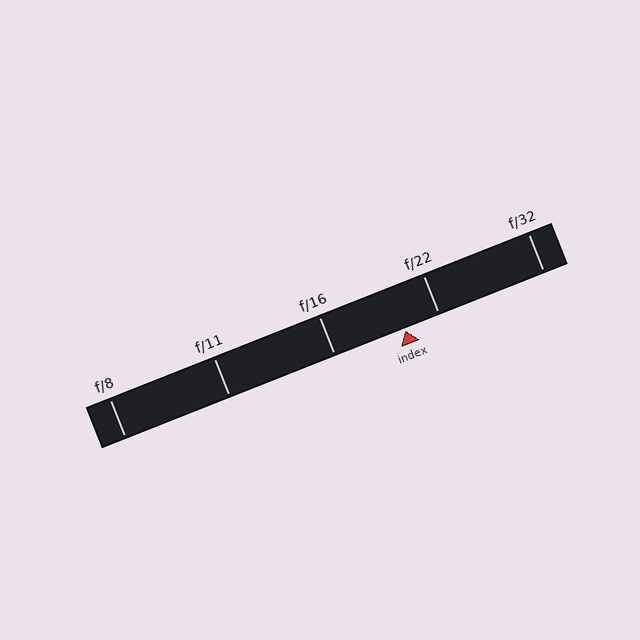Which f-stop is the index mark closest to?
The index mark is closest to f/22.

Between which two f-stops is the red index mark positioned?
The index mark is between f/16 and f/22.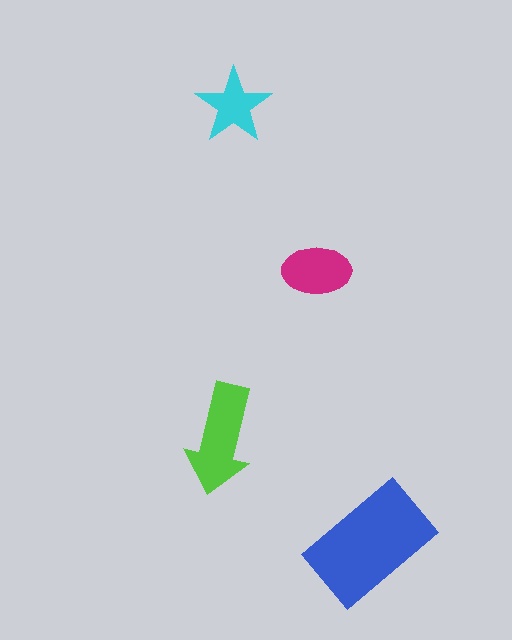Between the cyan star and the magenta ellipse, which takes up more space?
The magenta ellipse.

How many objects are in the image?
There are 4 objects in the image.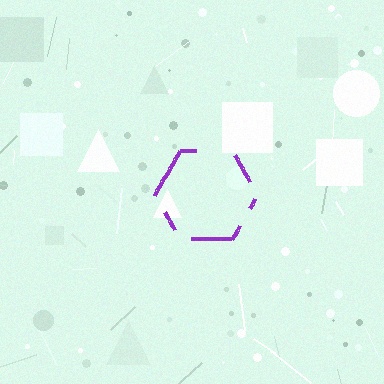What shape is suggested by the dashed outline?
The dashed outline suggests a hexagon.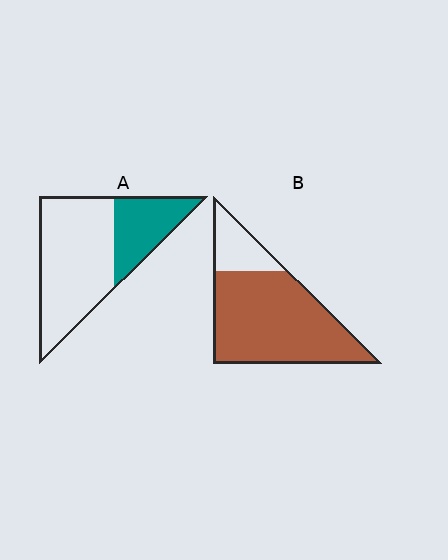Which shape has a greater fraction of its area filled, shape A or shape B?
Shape B.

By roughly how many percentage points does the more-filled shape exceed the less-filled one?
By roughly 50 percentage points (B over A).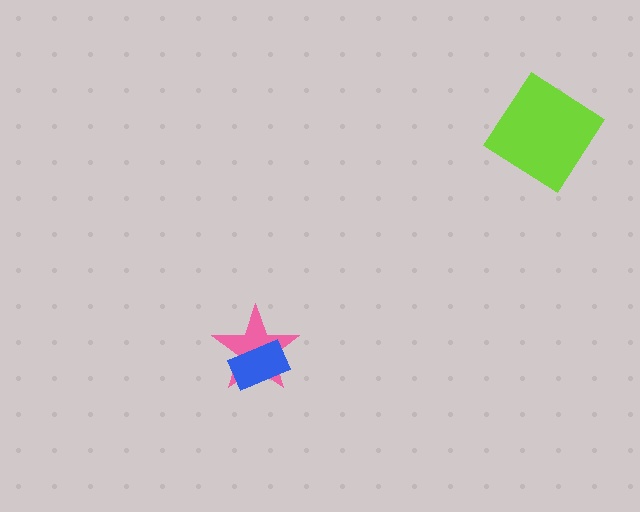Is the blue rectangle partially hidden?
No, no other shape covers it.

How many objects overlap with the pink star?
1 object overlaps with the pink star.